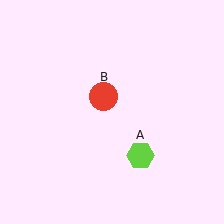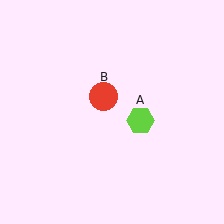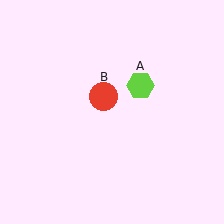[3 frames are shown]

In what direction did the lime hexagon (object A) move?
The lime hexagon (object A) moved up.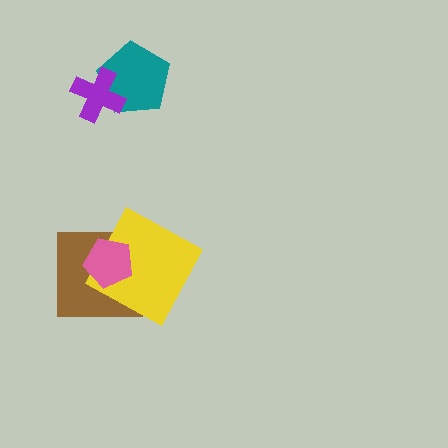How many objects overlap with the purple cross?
1 object overlaps with the purple cross.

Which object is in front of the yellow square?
The pink pentagon is in front of the yellow square.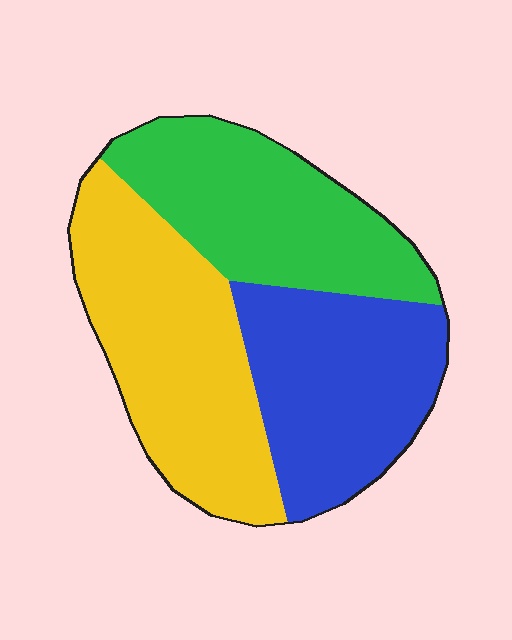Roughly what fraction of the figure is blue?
Blue takes up between a sixth and a third of the figure.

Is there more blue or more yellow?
Yellow.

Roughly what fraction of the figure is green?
Green takes up about one third (1/3) of the figure.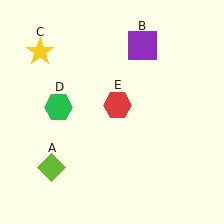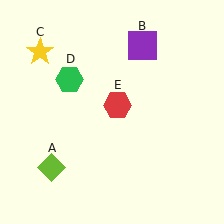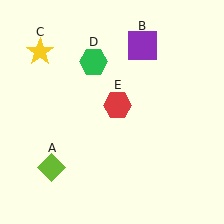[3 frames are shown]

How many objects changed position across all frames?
1 object changed position: green hexagon (object D).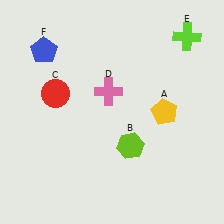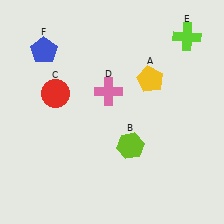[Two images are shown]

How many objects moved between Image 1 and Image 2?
1 object moved between the two images.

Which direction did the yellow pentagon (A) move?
The yellow pentagon (A) moved up.